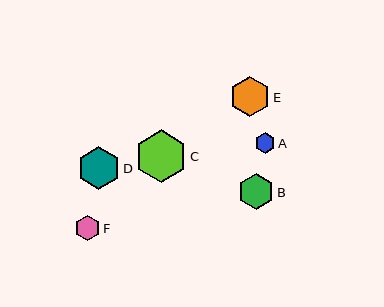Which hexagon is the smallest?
Hexagon A is the smallest with a size of approximately 20 pixels.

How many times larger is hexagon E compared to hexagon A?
Hexagon E is approximately 1.9 times the size of hexagon A.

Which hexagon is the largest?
Hexagon C is the largest with a size of approximately 52 pixels.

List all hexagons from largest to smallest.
From largest to smallest: C, D, E, B, F, A.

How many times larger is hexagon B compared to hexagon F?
Hexagon B is approximately 1.4 times the size of hexagon F.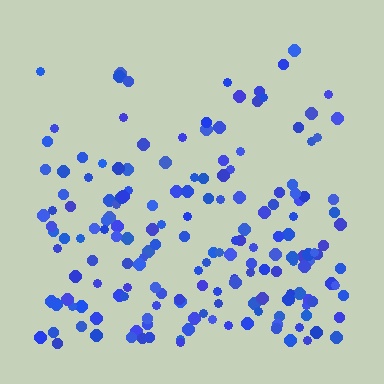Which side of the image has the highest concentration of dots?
The bottom.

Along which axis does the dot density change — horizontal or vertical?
Vertical.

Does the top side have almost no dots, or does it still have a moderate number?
Still a moderate number, just noticeably fewer than the bottom.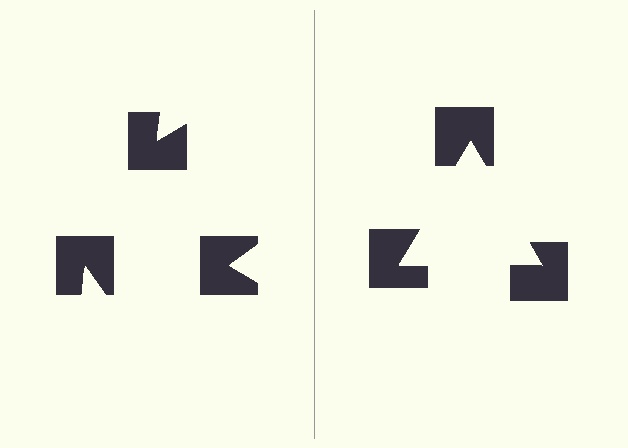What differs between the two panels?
The notched squares are positioned identically on both sides; only the wedge orientations differ. On the right they align to a triangle; on the left they are misaligned.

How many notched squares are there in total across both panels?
6 — 3 on each side.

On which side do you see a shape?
An illusory triangle appears on the right side. On the left side the wedge cuts are rotated, so no coherent shape forms.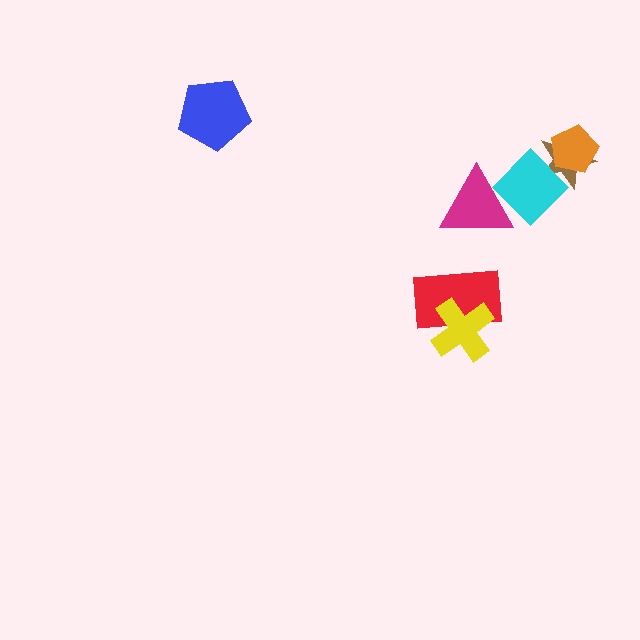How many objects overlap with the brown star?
2 objects overlap with the brown star.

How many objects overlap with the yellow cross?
1 object overlaps with the yellow cross.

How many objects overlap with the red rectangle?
1 object overlaps with the red rectangle.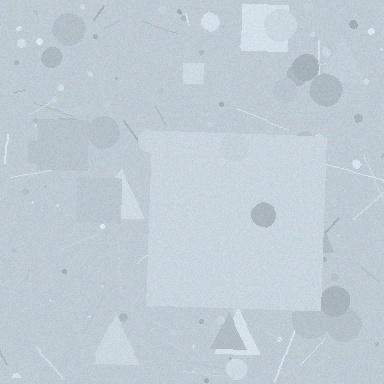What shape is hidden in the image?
A square is hidden in the image.